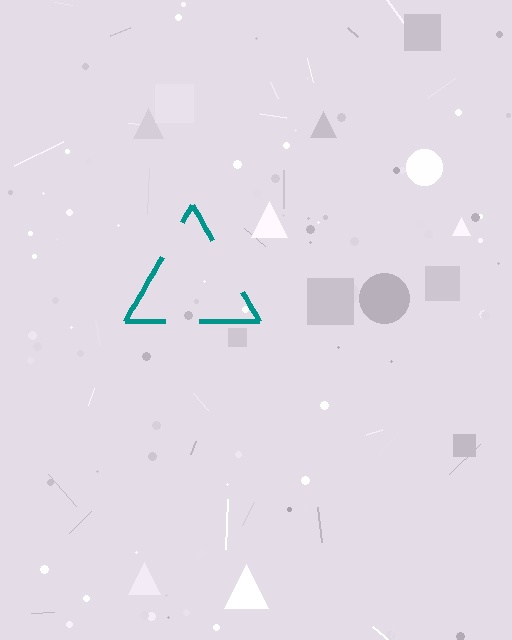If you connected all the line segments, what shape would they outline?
They would outline a triangle.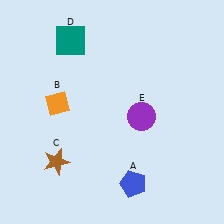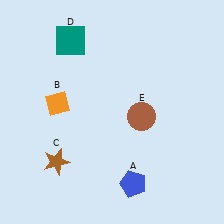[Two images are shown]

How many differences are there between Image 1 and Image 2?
There is 1 difference between the two images.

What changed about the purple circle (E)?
In Image 1, E is purple. In Image 2, it changed to brown.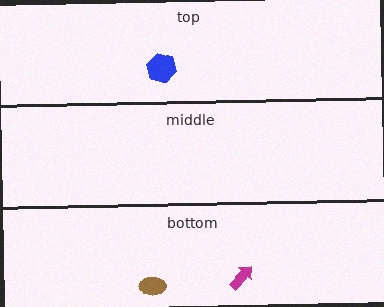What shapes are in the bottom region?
The magenta arrow, the brown ellipse.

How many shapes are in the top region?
1.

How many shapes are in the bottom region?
2.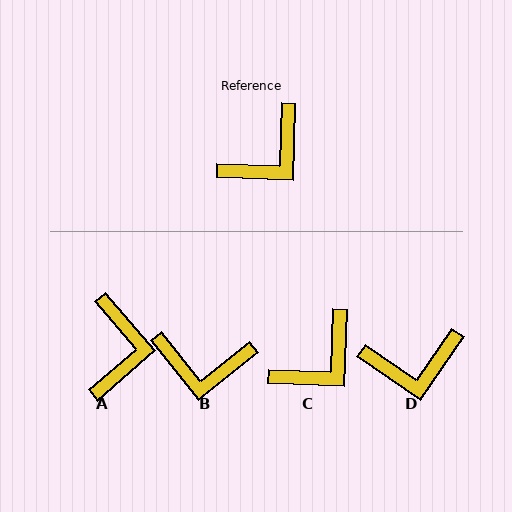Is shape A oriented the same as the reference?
No, it is off by about 43 degrees.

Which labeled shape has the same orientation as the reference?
C.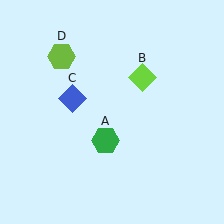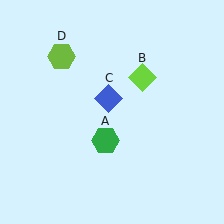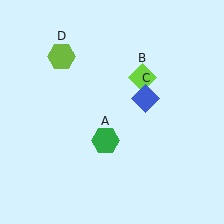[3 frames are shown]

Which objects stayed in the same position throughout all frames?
Green hexagon (object A) and lime diamond (object B) and lime hexagon (object D) remained stationary.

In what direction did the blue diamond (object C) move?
The blue diamond (object C) moved right.